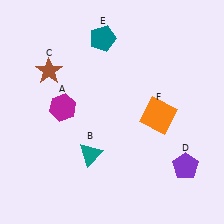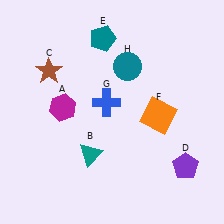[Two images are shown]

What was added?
A blue cross (G), a teal circle (H) were added in Image 2.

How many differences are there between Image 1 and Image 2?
There are 2 differences between the two images.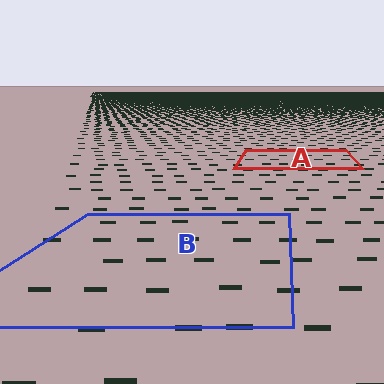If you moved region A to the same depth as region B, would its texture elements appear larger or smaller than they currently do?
They would appear larger. At a closer depth, the same texture elements are projected at a bigger on-screen size.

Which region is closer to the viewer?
Region B is closer. The texture elements there are larger and more spread out.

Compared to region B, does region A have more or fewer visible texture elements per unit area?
Region A has more texture elements per unit area — they are packed more densely because it is farther away.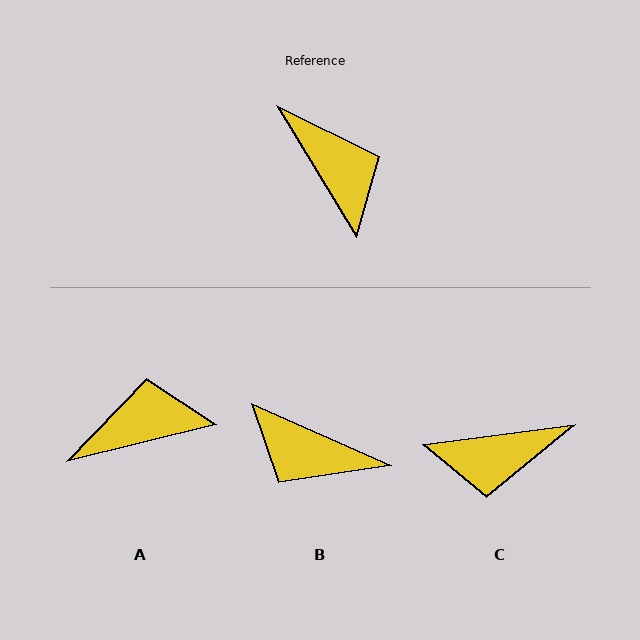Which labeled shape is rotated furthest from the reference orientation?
B, about 145 degrees away.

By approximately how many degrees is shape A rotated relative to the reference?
Approximately 72 degrees counter-clockwise.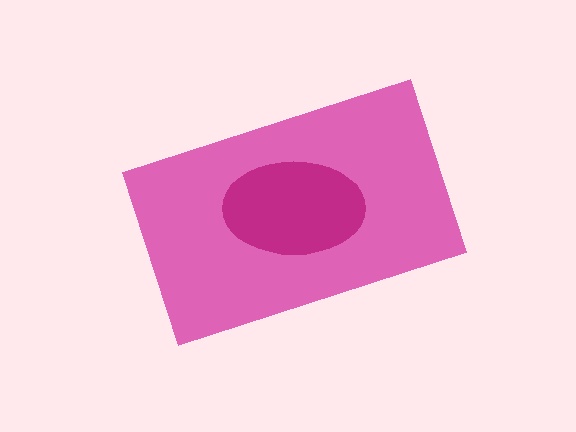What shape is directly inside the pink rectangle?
The magenta ellipse.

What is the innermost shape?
The magenta ellipse.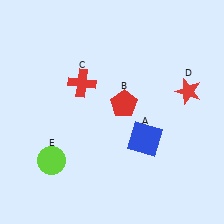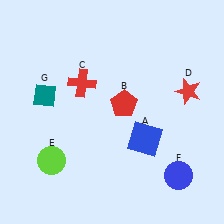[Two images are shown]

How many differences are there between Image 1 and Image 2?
There are 2 differences between the two images.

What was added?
A blue circle (F), a teal diamond (G) were added in Image 2.